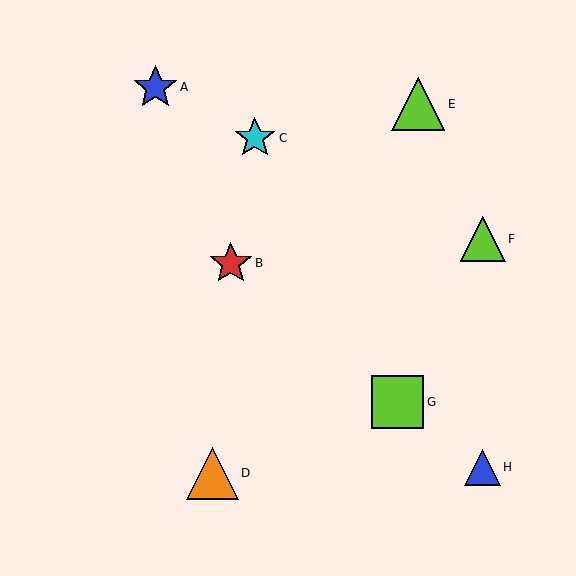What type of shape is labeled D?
Shape D is an orange triangle.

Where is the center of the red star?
The center of the red star is at (231, 263).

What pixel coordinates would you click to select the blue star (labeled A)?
Click at (155, 87) to select the blue star A.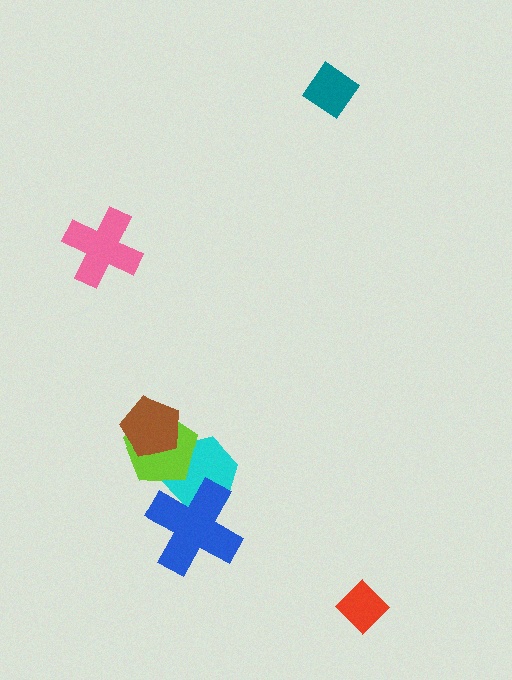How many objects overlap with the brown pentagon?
1 object overlaps with the brown pentagon.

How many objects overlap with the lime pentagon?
2 objects overlap with the lime pentagon.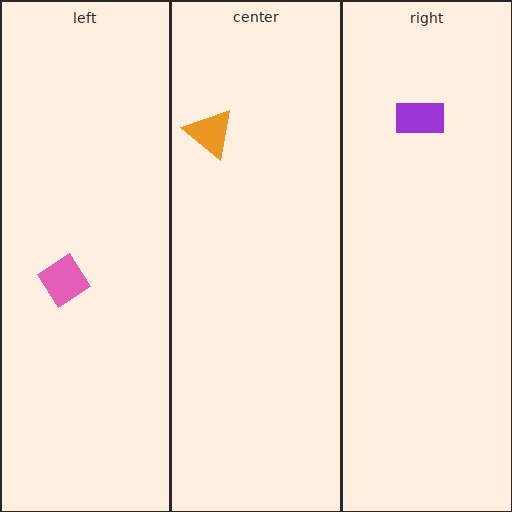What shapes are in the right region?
The purple rectangle.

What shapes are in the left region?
The pink diamond.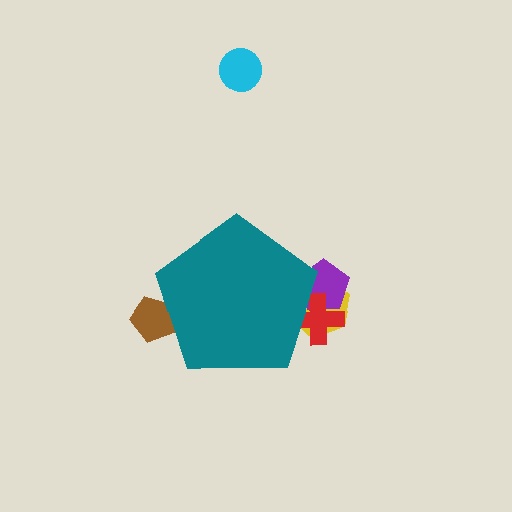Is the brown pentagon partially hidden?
Yes, the brown pentagon is partially hidden behind the teal pentagon.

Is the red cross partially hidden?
Yes, the red cross is partially hidden behind the teal pentagon.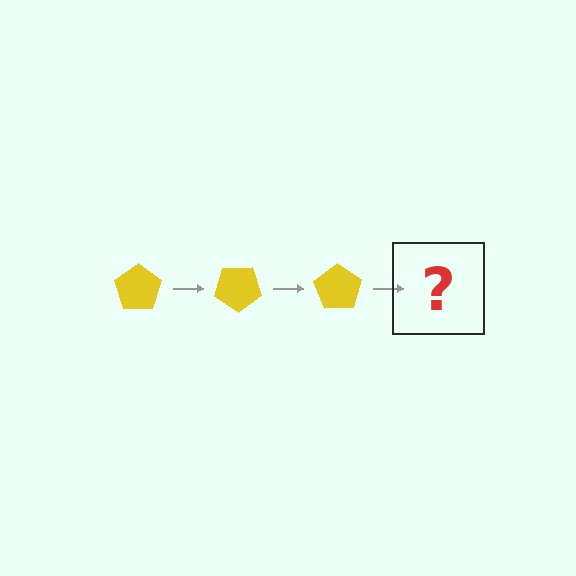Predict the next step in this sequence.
The next step is a yellow pentagon rotated 105 degrees.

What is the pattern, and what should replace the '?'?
The pattern is that the pentagon rotates 35 degrees each step. The '?' should be a yellow pentagon rotated 105 degrees.